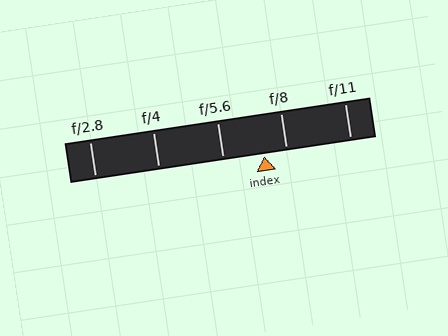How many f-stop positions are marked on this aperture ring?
There are 5 f-stop positions marked.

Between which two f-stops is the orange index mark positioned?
The index mark is between f/5.6 and f/8.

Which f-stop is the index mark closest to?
The index mark is closest to f/8.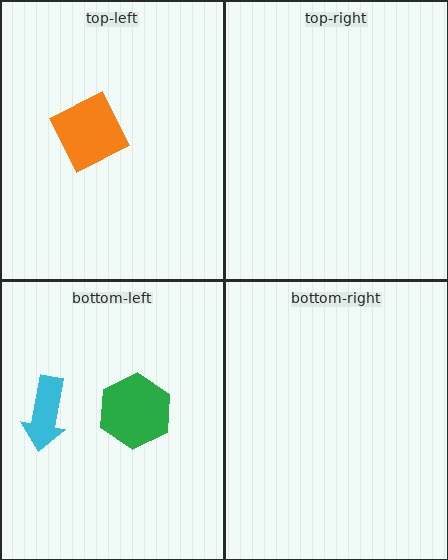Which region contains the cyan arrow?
The bottom-left region.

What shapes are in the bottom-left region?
The green hexagon, the cyan arrow.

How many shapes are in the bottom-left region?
2.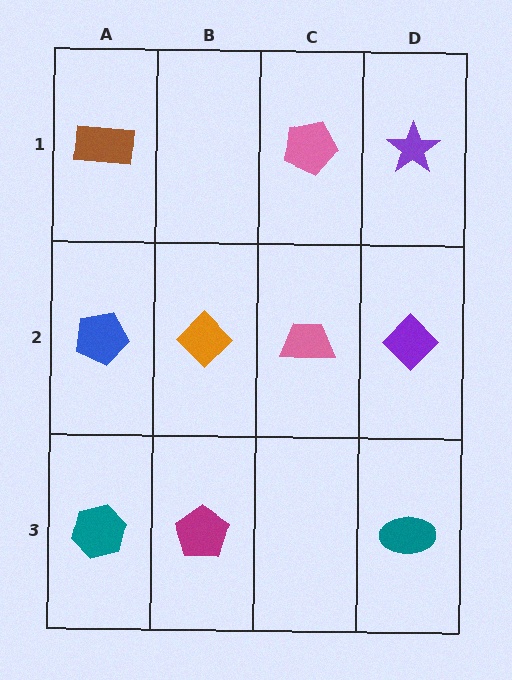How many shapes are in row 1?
3 shapes.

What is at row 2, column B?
An orange diamond.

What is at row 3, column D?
A teal ellipse.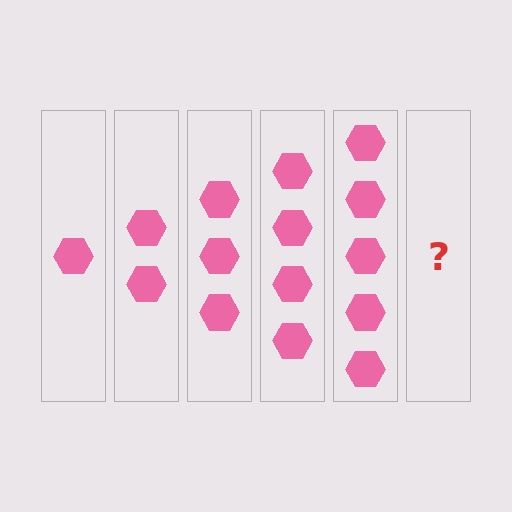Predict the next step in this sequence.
The next step is 6 hexagons.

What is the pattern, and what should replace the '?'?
The pattern is that each step adds one more hexagon. The '?' should be 6 hexagons.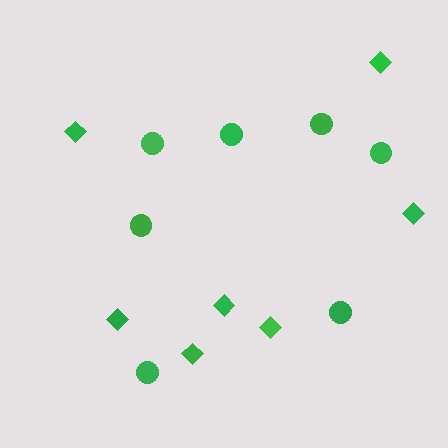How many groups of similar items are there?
There are 2 groups: one group of diamonds (7) and one group of circles (7).